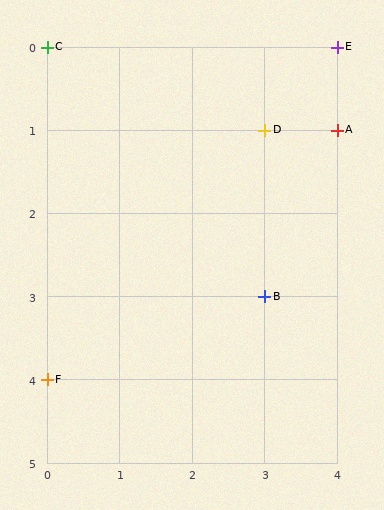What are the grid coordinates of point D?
Point D is at grid coordinates (3, 1).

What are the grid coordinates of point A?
Point A is at grid coordinates (4, 1).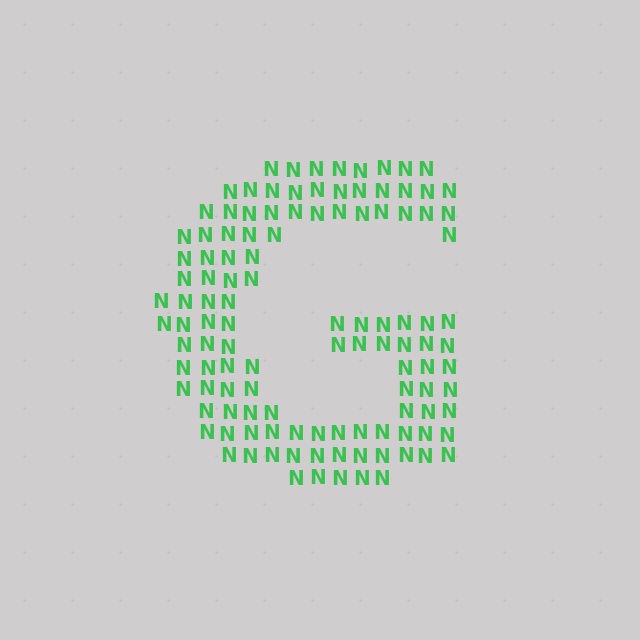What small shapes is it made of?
It is made of small letter N's.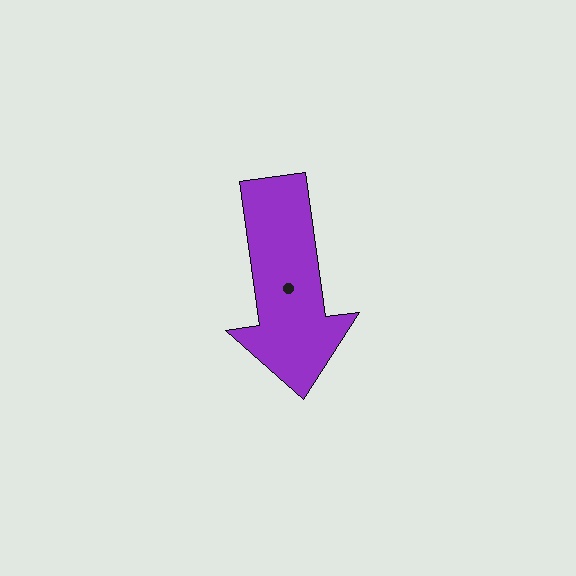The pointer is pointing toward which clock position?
Roughly 6 o'clock.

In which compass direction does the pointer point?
South.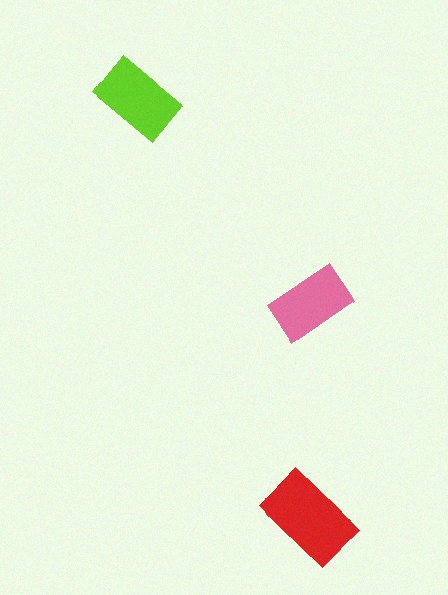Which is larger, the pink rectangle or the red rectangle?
The red one.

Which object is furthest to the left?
The lime rectangle is leftmost.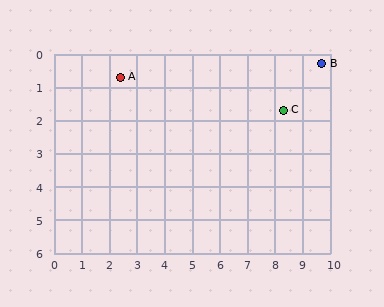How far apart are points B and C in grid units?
Points B and C are about 2.0 grid units apart.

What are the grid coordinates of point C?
Point C is at approximately (8.3, 1.7).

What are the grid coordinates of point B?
Point B is at approximately (9.7, 0.3).